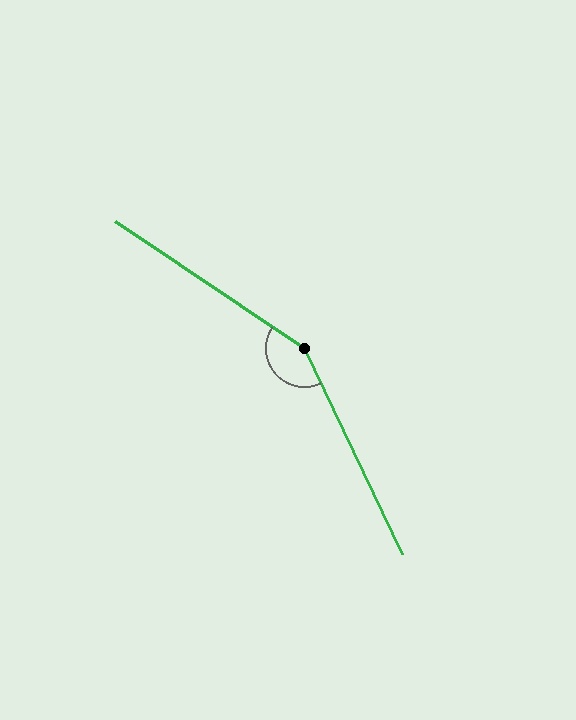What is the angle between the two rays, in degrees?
Approximately 149 degrees.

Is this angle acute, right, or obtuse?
It is obtuse.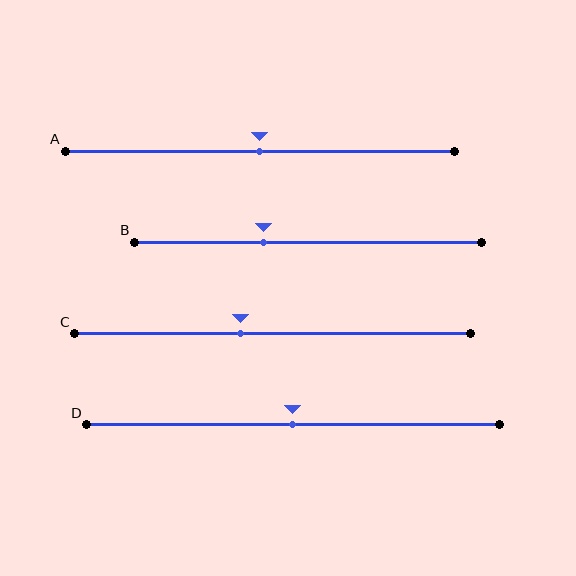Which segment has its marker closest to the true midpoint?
Segment A has its marker closest to the true midpoint.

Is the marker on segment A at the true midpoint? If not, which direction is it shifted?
Yes, the marker on segment A is at the true midpoint.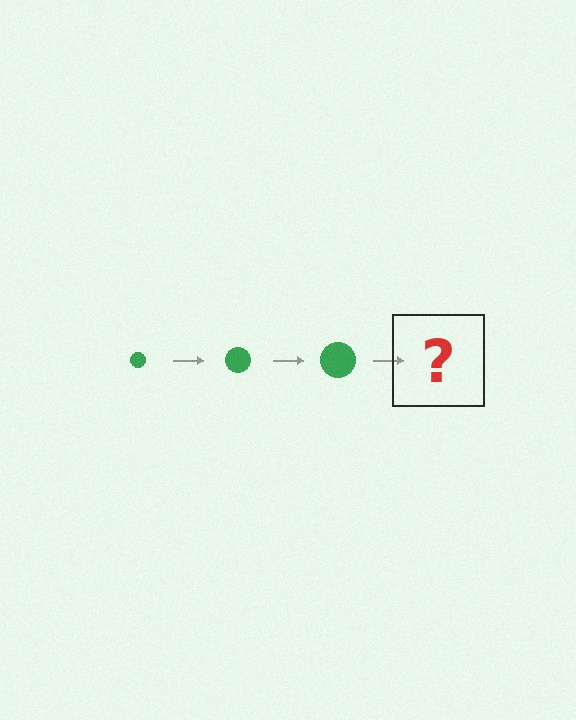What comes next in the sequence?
The next element should be a green circle, larger than the previous one.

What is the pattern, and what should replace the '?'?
The pattern is that the circle gets progressively larger each step. The '?' should be a green circle, larger than the previous one.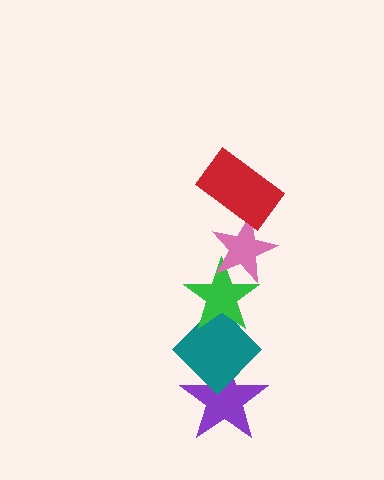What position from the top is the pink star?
The pink star is 2nd from the top.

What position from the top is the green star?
The green star is 3rd from the top.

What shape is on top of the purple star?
The teal diamond is on top of the purple star.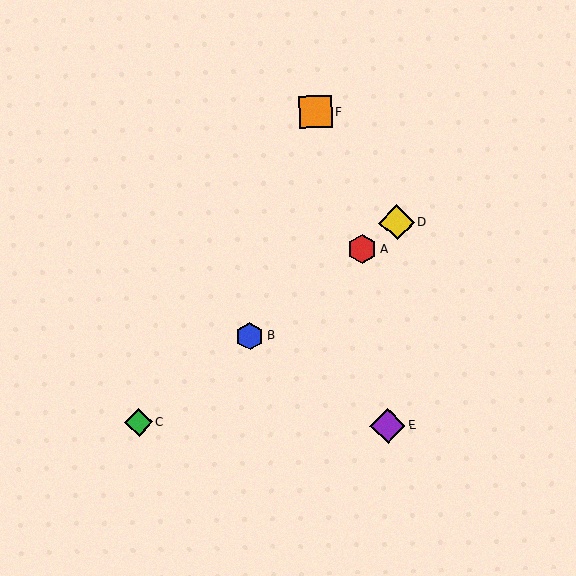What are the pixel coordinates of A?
Object A is at (362, 249).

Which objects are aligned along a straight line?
Objects A, B, C, D are aligned along a straight line.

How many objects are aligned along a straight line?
4 objects (A, B, C, D) are aligned along a straight line.